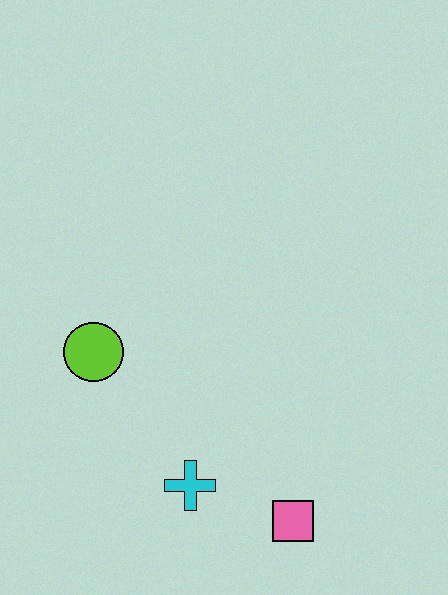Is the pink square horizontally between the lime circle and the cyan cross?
No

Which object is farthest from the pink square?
The lime circle is farthest from the pink square.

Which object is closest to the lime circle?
The cyan cross is closest to the lime circle.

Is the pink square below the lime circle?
Yes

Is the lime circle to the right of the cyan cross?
No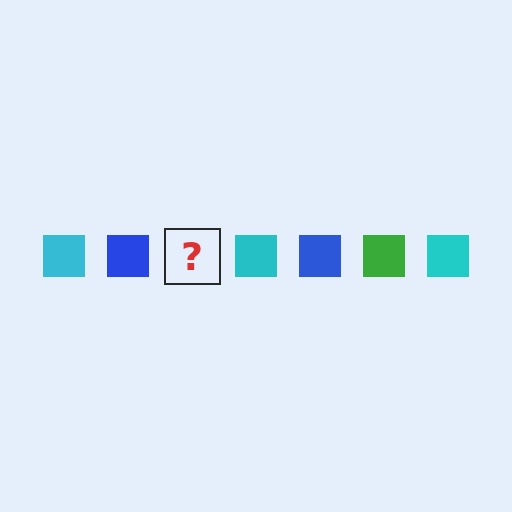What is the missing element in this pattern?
The missing element is a green square.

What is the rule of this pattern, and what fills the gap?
The rule is that the pattern cycles through cyan, blue, green squares. The gap should be filled with a green square.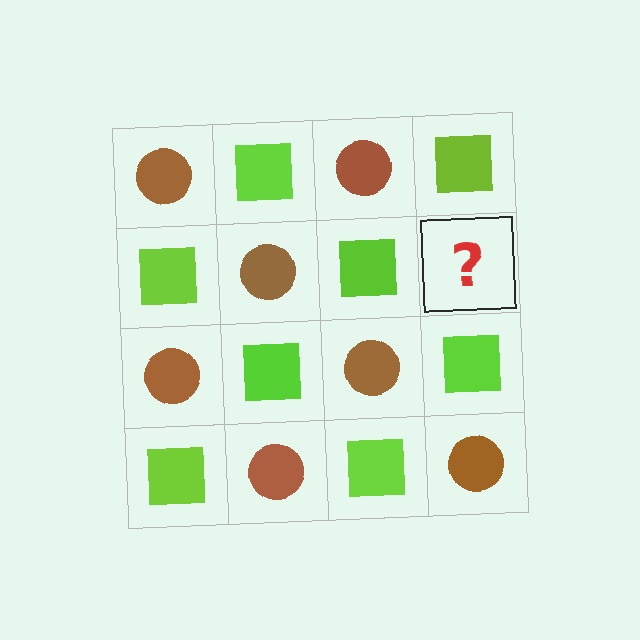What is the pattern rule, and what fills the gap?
The rule is that it alternates brown circle and lime square in a checkerboard pattern. The gap should be filled with a brown circle.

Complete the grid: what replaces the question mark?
The question mark should be replaced with a brown circle.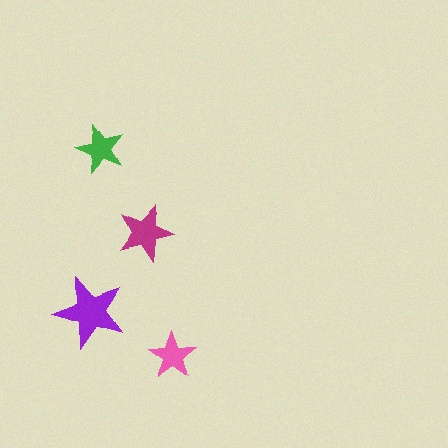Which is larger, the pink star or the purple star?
The purple one.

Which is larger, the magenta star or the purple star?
The purple one.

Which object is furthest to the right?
The pink star is rightmost.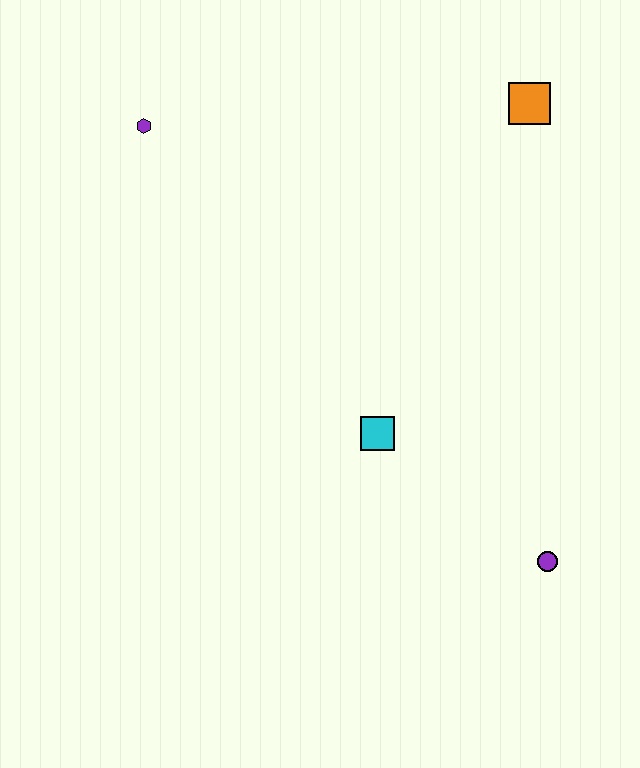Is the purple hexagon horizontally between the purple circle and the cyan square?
No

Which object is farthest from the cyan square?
The purple hexagon is farthest from the cyan square.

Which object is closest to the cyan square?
The purple circle is closest to the cyan square.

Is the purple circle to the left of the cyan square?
No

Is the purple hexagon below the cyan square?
No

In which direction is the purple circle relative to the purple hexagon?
The purple circle is below the purple hexagon.